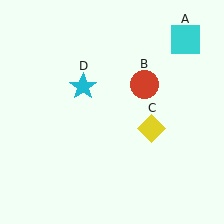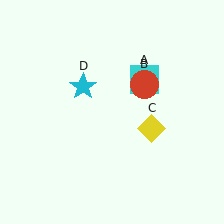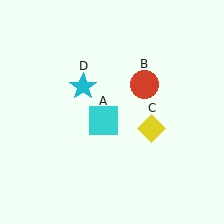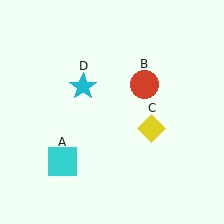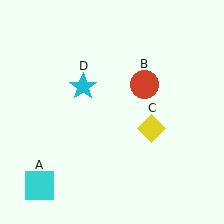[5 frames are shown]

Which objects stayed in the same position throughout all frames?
Red circle (object B) and yellow diamond (object C) and cyan star (object D) remained stationary.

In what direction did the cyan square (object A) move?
The cyan square (object A) moved down and to the left.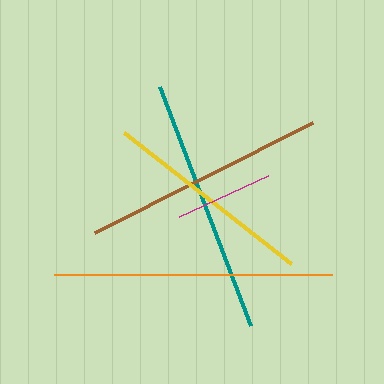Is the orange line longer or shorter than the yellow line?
The orange line is longer than the yellow line.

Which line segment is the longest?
The orange line is the longest at approximately 277 pixels.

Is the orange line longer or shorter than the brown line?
The orange line is longer than the brown line.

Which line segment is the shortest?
The magenta line is the shortest at approximately 98 pixels.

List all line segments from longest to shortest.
From longest to shortest: orange, teal, brown, yellow, magenta.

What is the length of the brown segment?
The brown segment is approximately 244 pixels long.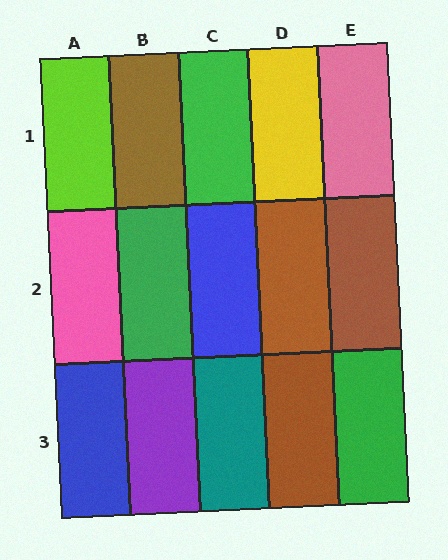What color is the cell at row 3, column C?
Teal.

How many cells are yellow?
1 cell is yellow.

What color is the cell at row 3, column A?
Blue.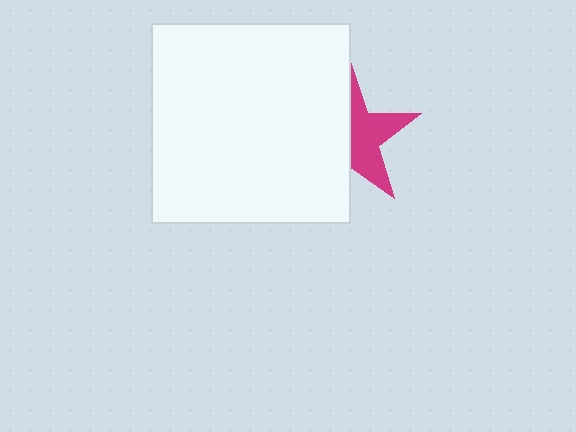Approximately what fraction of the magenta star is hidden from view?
Roughly 52% of the magenta star is hidden behind the white square.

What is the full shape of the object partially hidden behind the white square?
The partially hidden object is a magenta star.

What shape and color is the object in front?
The object in front is a white square.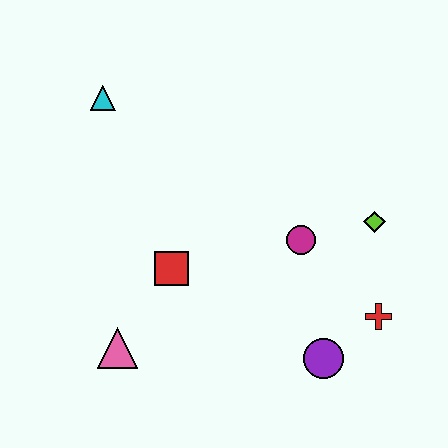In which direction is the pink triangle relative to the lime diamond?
The pink triangle is to the left of the lime diamond.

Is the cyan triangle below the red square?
No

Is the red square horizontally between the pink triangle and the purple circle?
Yes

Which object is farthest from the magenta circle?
The cyan triangle is farthest from the magenta circle.